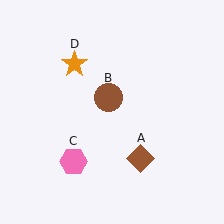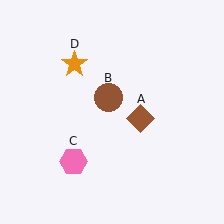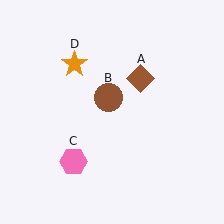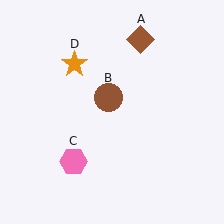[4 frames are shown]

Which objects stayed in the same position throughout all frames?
Brown circle (object B) and pink hexagon (object C) and orange star (object D) remained stationary.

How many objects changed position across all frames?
1 object changed position: brown diamond (object A).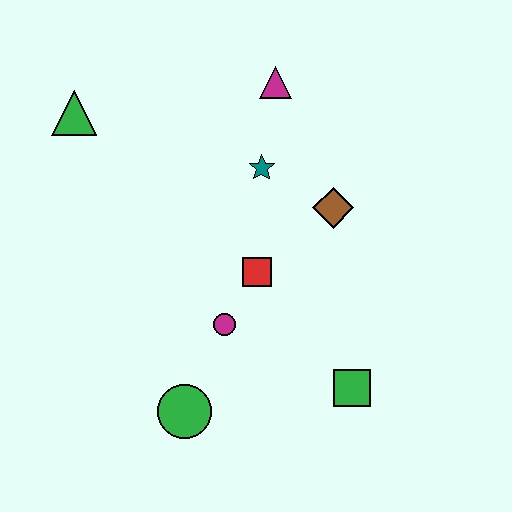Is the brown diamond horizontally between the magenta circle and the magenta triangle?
No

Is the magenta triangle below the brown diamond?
No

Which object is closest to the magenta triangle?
The teal star is closest to the magenta triangle.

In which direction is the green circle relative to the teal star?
The green circle is below the teal star.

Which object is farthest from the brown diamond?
The green triangle is farthest from the brown diamond.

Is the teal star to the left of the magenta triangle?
Yes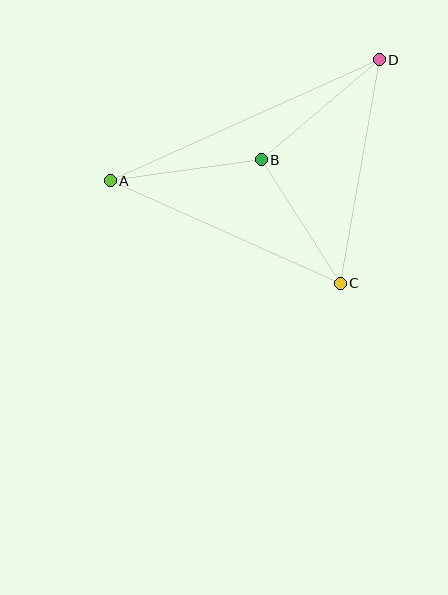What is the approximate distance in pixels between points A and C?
The distance between A and C is approximately 252 pixels.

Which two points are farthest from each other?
Points A and D are farthest from each other.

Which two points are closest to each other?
Points B and C are closest to each other.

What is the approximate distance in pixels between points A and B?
The distance between A and B is approximately 152 pixels.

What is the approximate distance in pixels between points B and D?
The distance between B and D is approximately 155 pixels.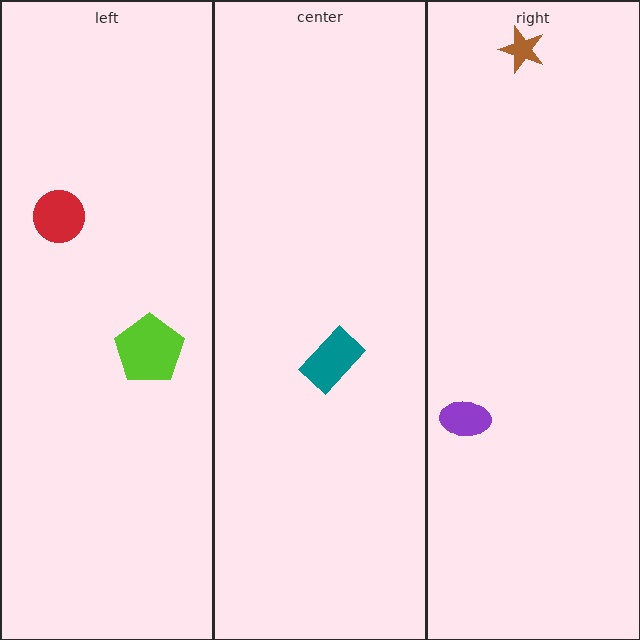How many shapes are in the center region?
1.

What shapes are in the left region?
The red circle, the lime pentagon.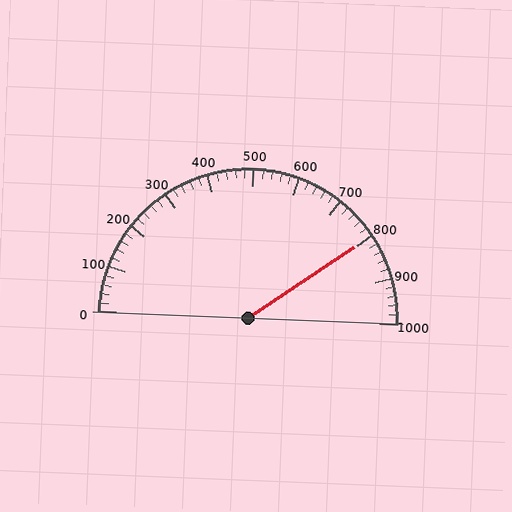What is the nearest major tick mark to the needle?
The nearest major tick mark is 800.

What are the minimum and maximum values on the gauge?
The gauge ranges from 0 to 1000.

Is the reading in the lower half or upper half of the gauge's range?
The reading is in the upper half of the range (0 to 1000).